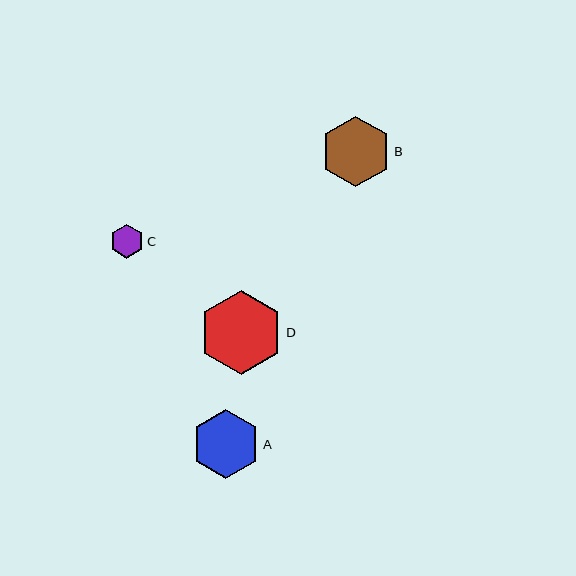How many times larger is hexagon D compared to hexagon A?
Hexagon D is approximately 1.2 times the size of hexagon A.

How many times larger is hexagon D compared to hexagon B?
Hexagon D is approximately 1.2 times the size of hexagon B.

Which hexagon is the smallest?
Hexagon C is the smallest with a size of approximately 34 pixels.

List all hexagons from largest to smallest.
From largest to smallest: D, B, A, C.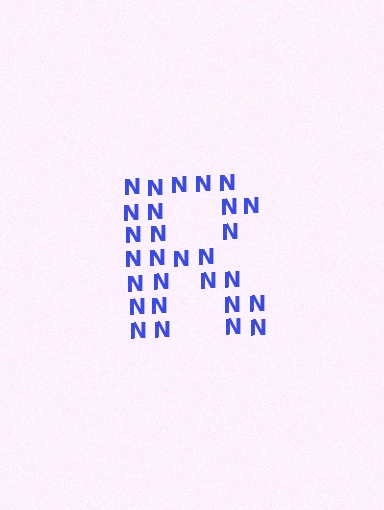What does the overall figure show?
The overall figure shows the letter R.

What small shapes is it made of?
It is made of small letter N's.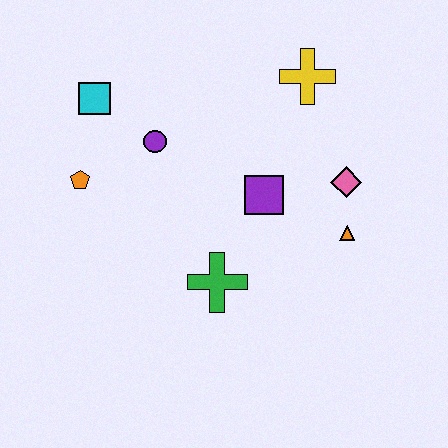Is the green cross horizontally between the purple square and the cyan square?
Yes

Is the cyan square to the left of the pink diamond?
Yes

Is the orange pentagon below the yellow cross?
Yes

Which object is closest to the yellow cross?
The pink diamond is closest to the yellow cross.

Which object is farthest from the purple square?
The cyan square is farthest from the purple square.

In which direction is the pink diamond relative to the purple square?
The pink diamond is to the right of the purple square.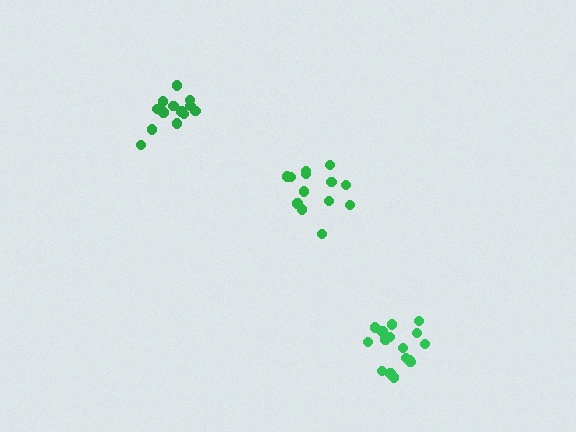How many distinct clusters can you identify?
There are 3 distinct clusters.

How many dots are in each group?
Group 1: 16 dots, Group 2: 13 dots, Group 3: 13 dots (42 total).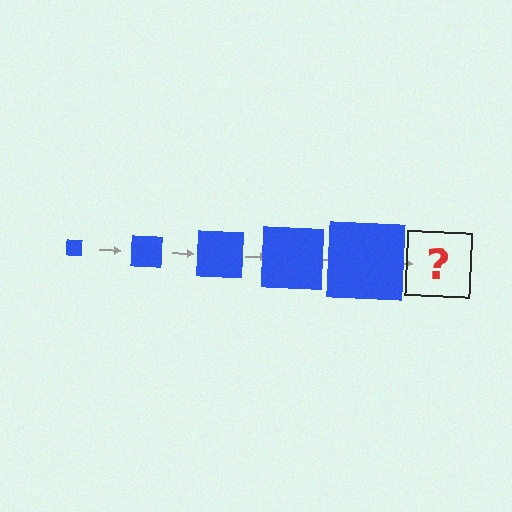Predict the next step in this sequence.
The next step is a blue square, larger than the previous one.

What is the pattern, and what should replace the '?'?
The pattern is that the square gets progressively larger each step. The '?' should be a blue square, larger than the previous one.